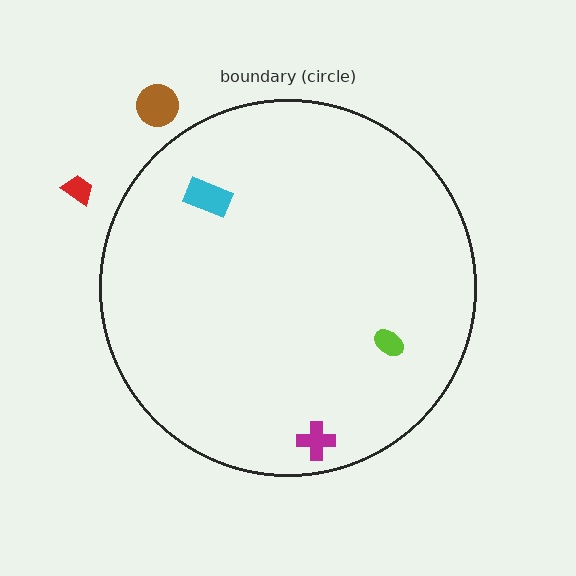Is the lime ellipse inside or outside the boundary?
Inside.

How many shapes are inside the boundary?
3 inside, 2 outside.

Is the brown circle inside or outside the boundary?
Outside.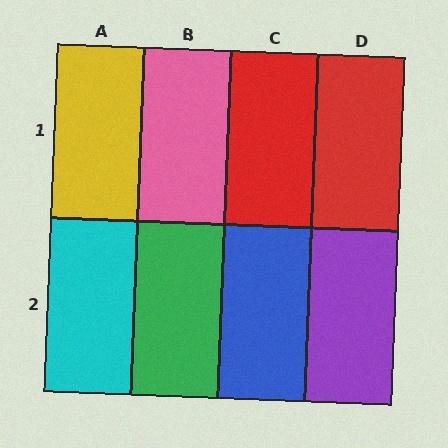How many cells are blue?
1 cell is blue.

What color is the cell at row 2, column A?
Cyan.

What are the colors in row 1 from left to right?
Yellow, pink, red, red.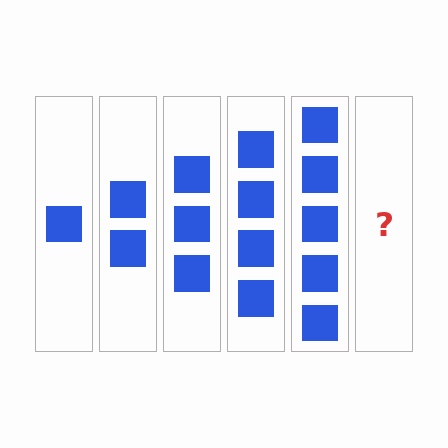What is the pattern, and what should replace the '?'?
The pattern is that each step adds one more square. The '?' should be 6 squares.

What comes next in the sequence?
The next element should be 6 squares.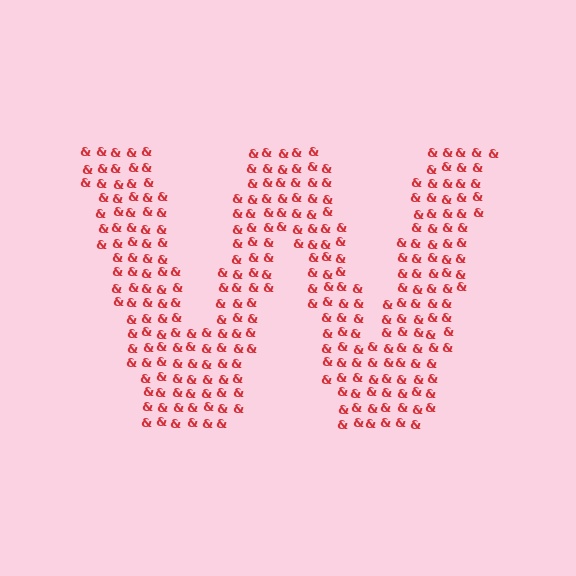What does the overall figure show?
The overall figure shows the letter W.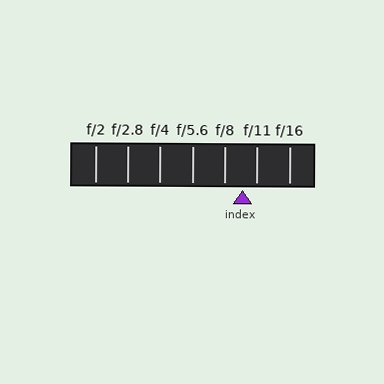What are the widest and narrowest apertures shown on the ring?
The widest aperture shown is f/2 and the narrowest is f/16.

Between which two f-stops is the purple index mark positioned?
The index mark is between f/8 and f/11.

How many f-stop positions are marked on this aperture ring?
There are 7 f-stop positions marked.